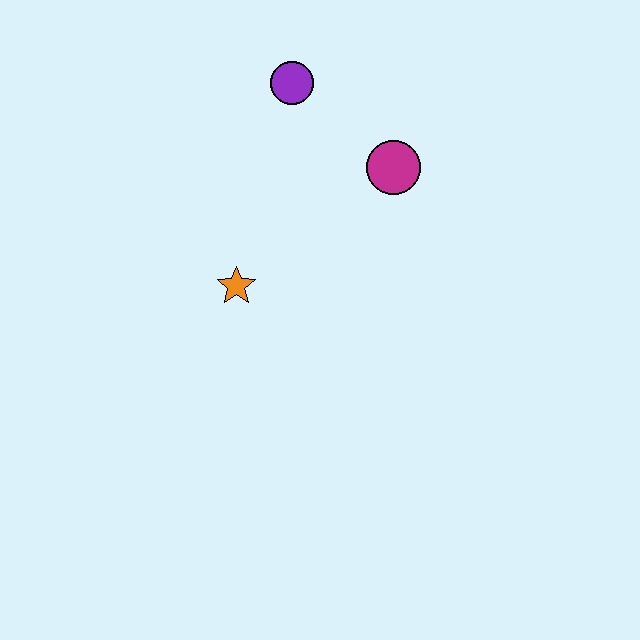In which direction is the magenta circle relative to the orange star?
The magenta circle is to the right of the orange star.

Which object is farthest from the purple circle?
The orange star is farthest from the purple circle.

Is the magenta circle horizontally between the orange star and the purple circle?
No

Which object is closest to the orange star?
The magenta circle is closest to the orange star.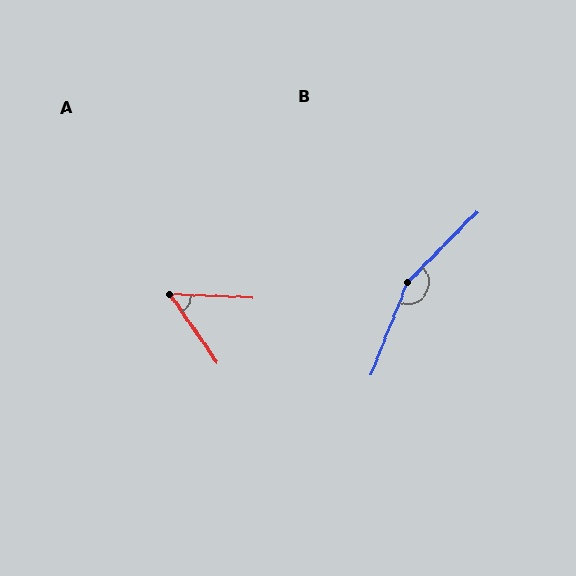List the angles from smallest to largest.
A (52°), B (156°).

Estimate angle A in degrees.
Approximately 52 degrees.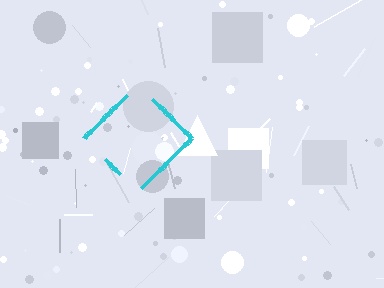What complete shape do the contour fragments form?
The contour fragments form a diamond.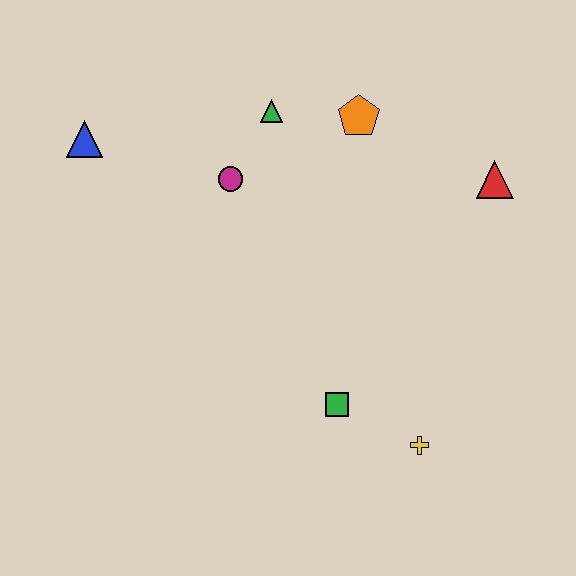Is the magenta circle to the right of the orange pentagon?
No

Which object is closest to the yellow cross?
The green square is closest to the yellow cross.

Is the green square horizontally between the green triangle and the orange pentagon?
Yes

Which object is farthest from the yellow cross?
The blue triangle is farthest from the yellow cross.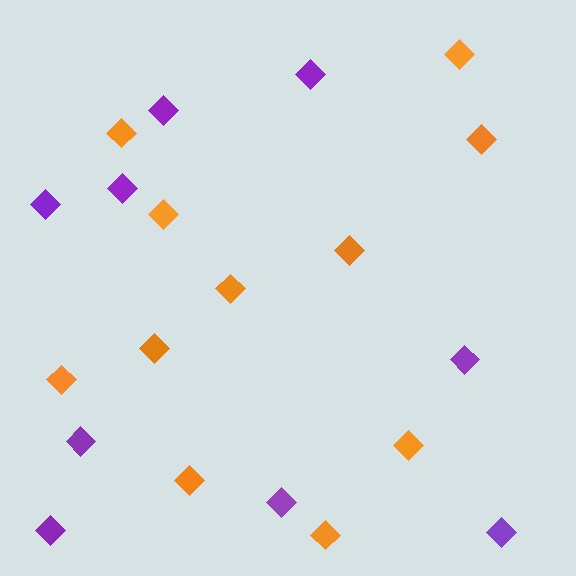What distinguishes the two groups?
There are 2 groups: one group of orange diamonds (11) and one group of purple diamonds (9).